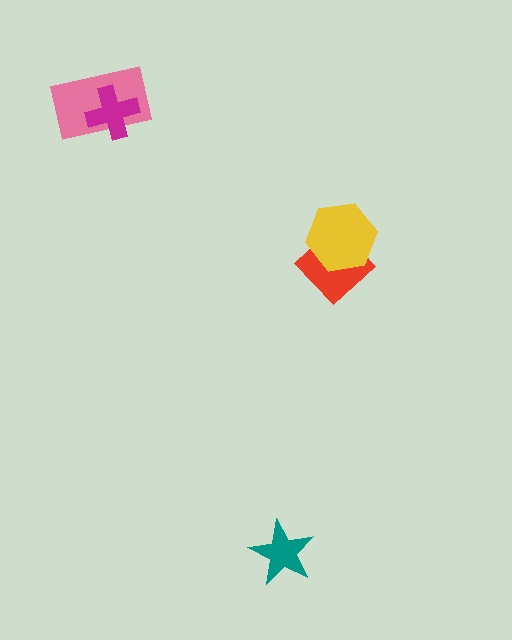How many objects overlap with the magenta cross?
1 object overlaps with the magenta cross.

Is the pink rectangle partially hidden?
Yes, it is partially covered by another shape.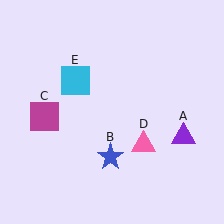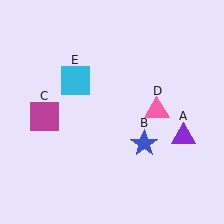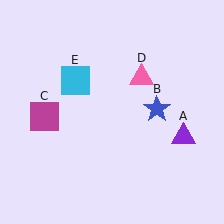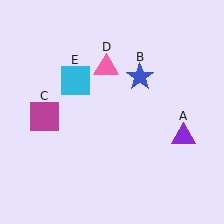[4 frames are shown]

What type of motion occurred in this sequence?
The blue star (object B), pink triangle (object D) rotated counterclockwise around the center of the scene.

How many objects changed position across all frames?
2 objects changed position: blue star (object B), pink triangle (object D).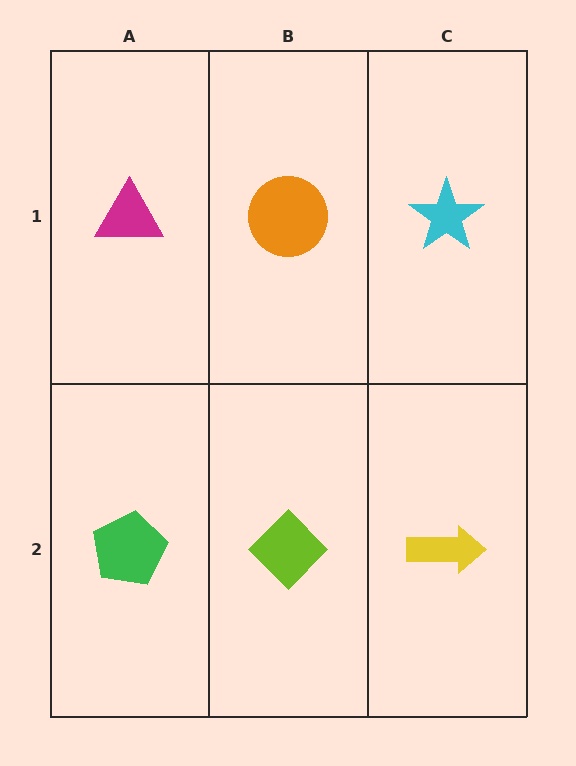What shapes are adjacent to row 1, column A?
A green pentagon (row 2, column A), an orange circle (row 1, column B).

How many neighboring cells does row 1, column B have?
3.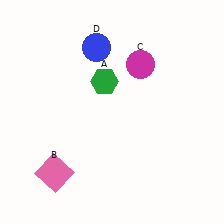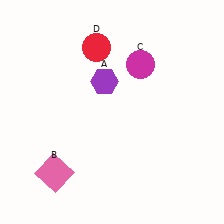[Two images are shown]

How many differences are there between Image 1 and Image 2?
There are 2 differences between the two images.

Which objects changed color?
A changed from green to purple. D changed from blue to red.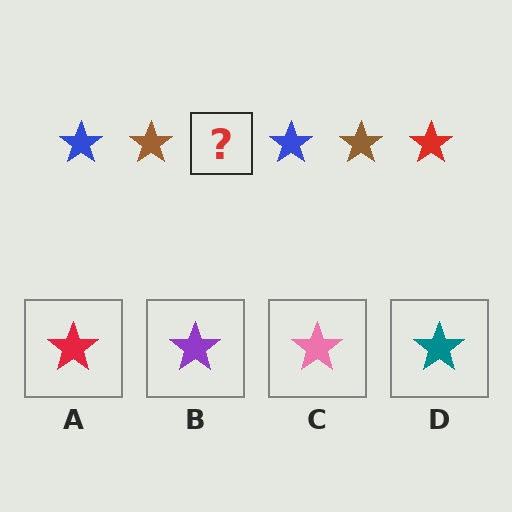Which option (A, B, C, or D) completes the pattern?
A.